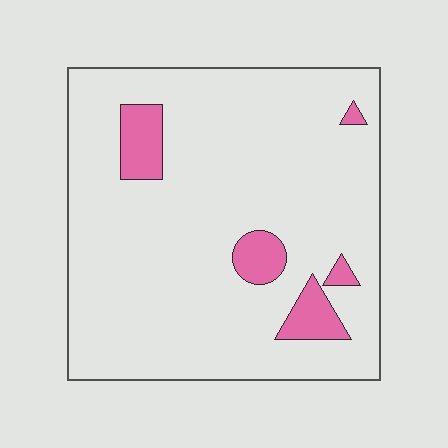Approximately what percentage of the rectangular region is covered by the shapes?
Approximately 10%.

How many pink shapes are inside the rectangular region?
5.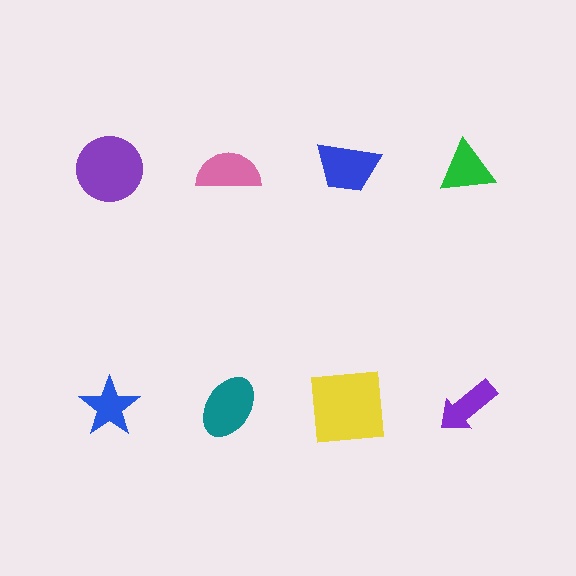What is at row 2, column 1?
A blue star.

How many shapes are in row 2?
4 shapes.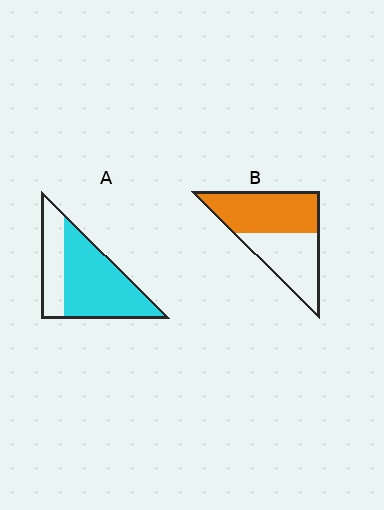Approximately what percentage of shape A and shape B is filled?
A is approximately 70% and B is approximately 55%.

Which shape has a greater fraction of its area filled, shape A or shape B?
Shape A.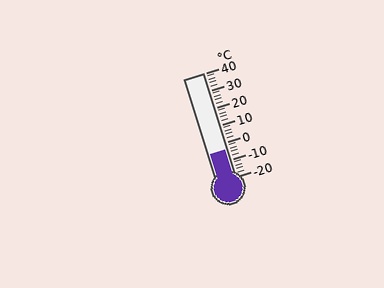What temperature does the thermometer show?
The thermometer shows approximately -4°C.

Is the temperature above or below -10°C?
The temperature is above -10°C.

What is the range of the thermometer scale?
The thermometer scale ranges from -20°C to 40°C.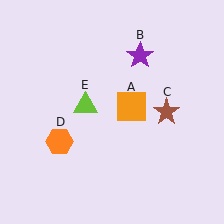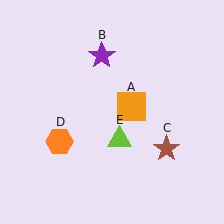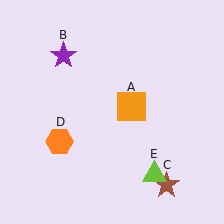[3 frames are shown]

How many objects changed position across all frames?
3 objects changed position: purple star (object B), brown star (object C), lime triangle (object E).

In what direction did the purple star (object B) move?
The purple star (object B) moved left.